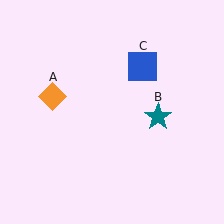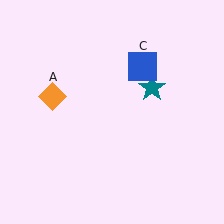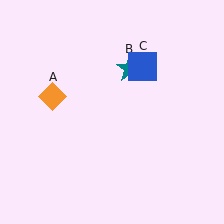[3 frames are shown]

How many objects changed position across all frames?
1 object changed position: teal star (object B).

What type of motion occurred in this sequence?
The teal star (object B) rotated counterclockwise around the center of the scene.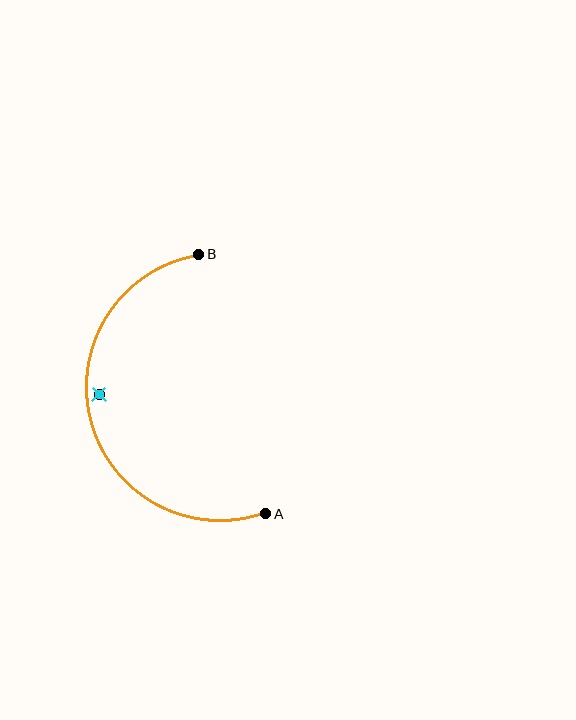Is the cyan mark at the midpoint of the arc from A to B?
No — the cyan mark does not lie on the arc at all. It sits slightly inside the curve.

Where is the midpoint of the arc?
The arc midpoint is the point on the curve farthest from the straight line joining A and B. It sits to the left of that line.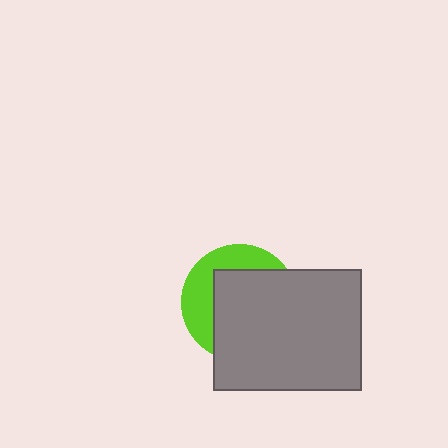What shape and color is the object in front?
The object in front is a gray rectangle.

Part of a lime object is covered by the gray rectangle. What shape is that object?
It is a circle.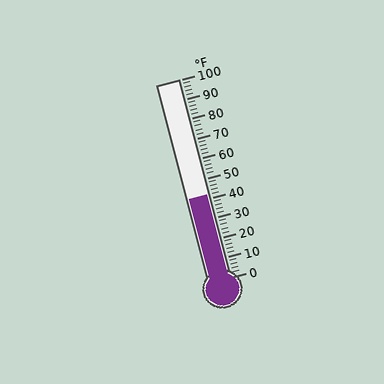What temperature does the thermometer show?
The thermometer shows approximately 42°F.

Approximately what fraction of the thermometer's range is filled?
The thermometer is filled to approximately 40% of its range.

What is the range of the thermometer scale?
The thermometer scale ranges from 0°F to 100°F.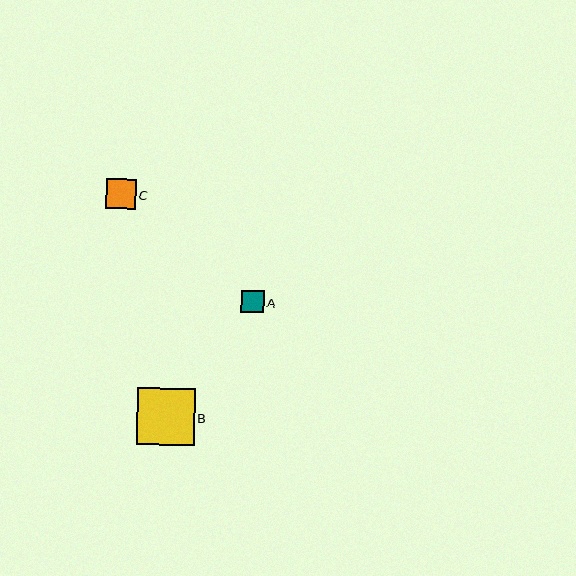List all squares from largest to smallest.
From largest to smallest: B, C, A.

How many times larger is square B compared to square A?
Square B is approximately 2.6 times the size of square A.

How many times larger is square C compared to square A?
Square C is approximately 1.3 times the size of square A.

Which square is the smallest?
Square A is the smallest with a size of approximately 22 pixels.